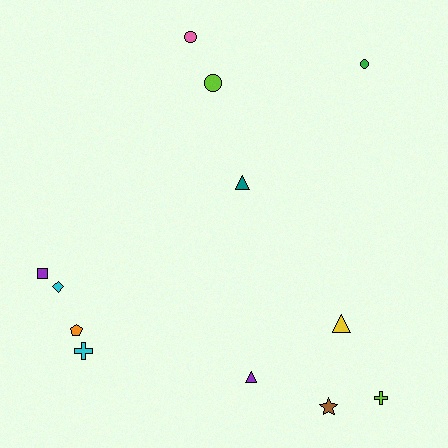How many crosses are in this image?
There are 2 crosses.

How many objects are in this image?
There are 12 objects.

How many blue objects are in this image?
There are no blue objects.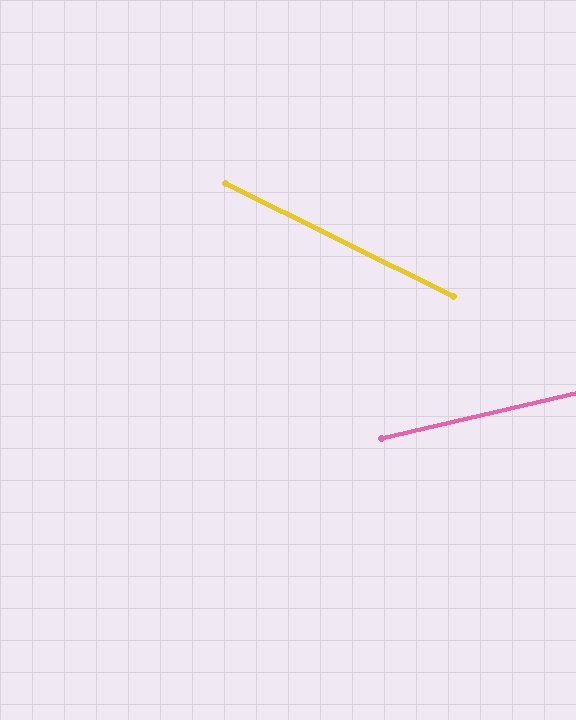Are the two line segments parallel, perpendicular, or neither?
Neither parallel nor perpendicular — they differ by about 40°.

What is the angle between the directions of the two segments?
Approximately 40 degrees.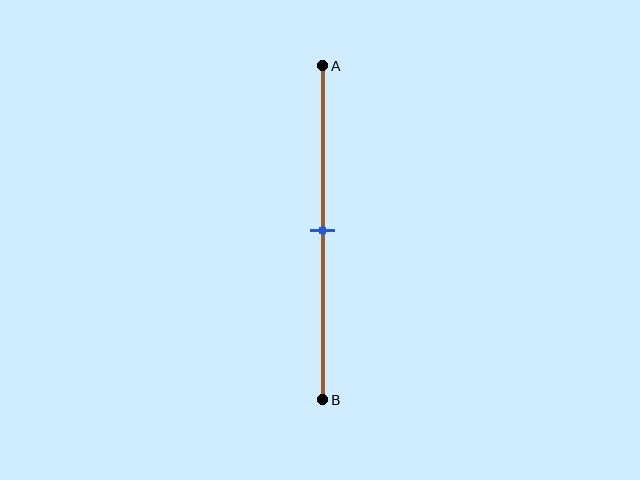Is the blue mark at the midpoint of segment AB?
Yes, the mark is approximately at the midpoint.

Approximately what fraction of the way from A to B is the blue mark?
The blue mark is approximately 50% of the way from A to B.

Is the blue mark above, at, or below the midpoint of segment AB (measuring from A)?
The blue mark is approximately at the midpoint of segment AB.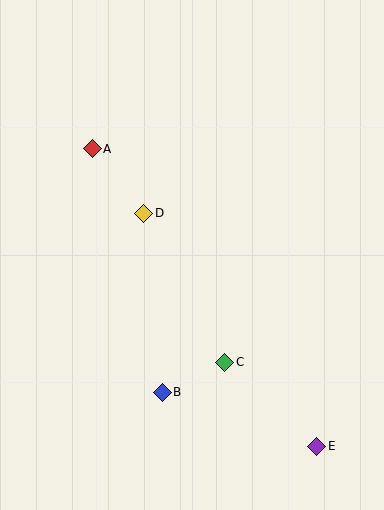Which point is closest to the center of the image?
Point D at (144, 213) is closest to the center.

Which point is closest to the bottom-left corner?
Point B is closest to the bottom-left corner.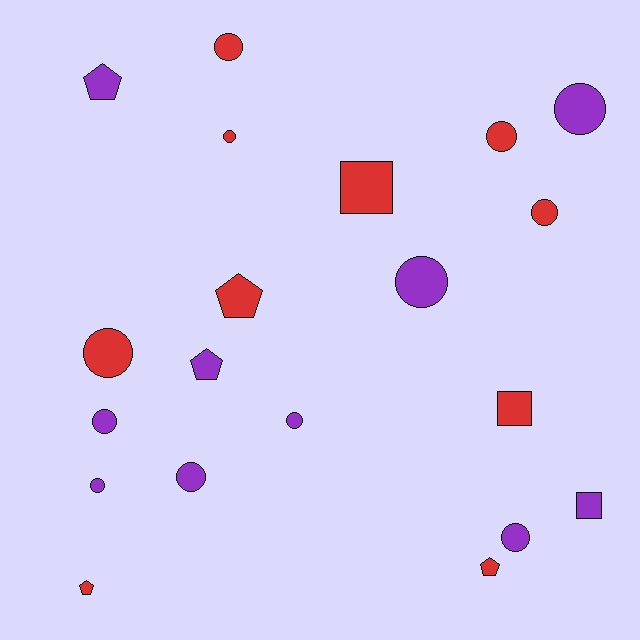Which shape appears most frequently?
Circle, with 12 objects.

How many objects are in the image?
There are 20 objects.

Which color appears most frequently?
Purple, with 10 objects.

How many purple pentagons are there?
There are 2 purple pentagons.